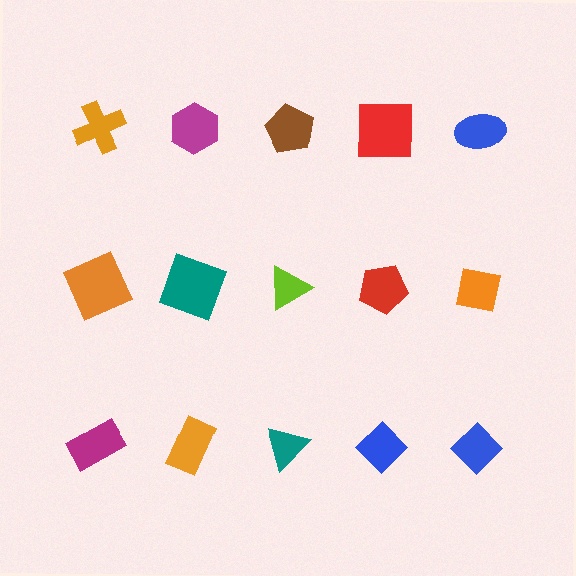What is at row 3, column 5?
A blue diamond.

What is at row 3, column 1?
A magenta rectangle.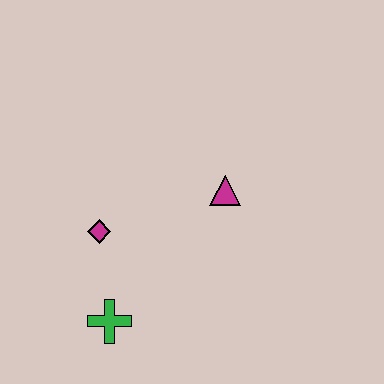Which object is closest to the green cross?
The magenta diamond is closest to the green cross.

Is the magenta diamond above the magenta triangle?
No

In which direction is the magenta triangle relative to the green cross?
The magenta triangle is above the green cross.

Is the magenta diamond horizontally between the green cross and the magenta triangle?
No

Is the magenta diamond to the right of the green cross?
No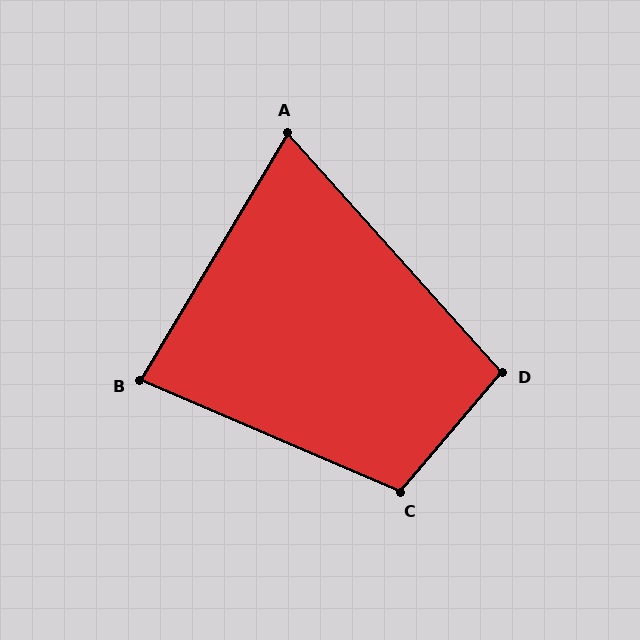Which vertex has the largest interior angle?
C, at approximately 107 degrees.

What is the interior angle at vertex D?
Approximately 98 degrees (obtuse).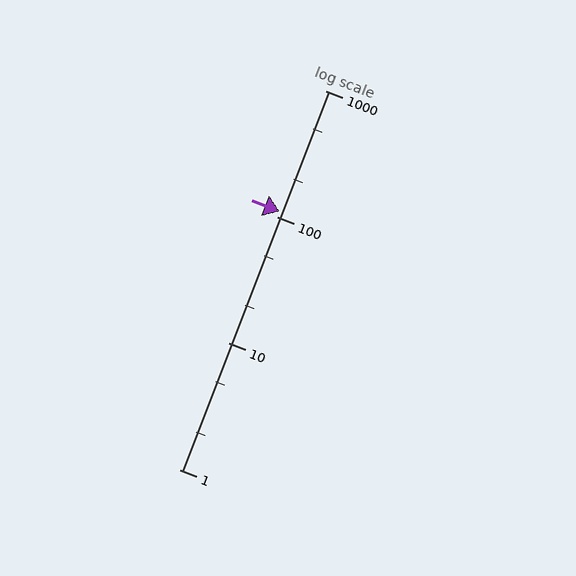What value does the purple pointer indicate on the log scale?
The pointer indicates approximately 110.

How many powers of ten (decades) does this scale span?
The scale spans 3 decades, from 1 to 1000.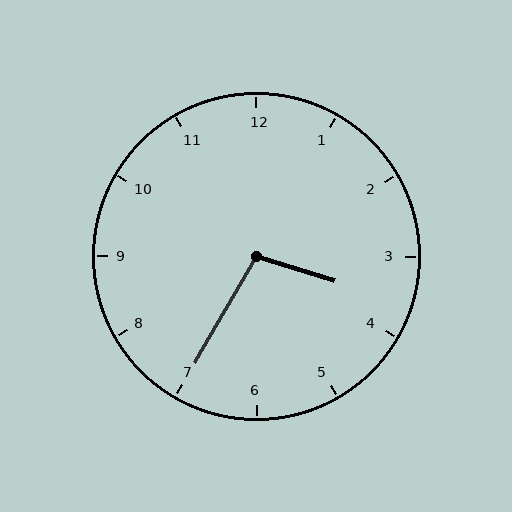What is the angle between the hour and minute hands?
Approximately 102 degrees.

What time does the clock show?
3:35.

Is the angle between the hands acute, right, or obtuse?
It is obtuse.